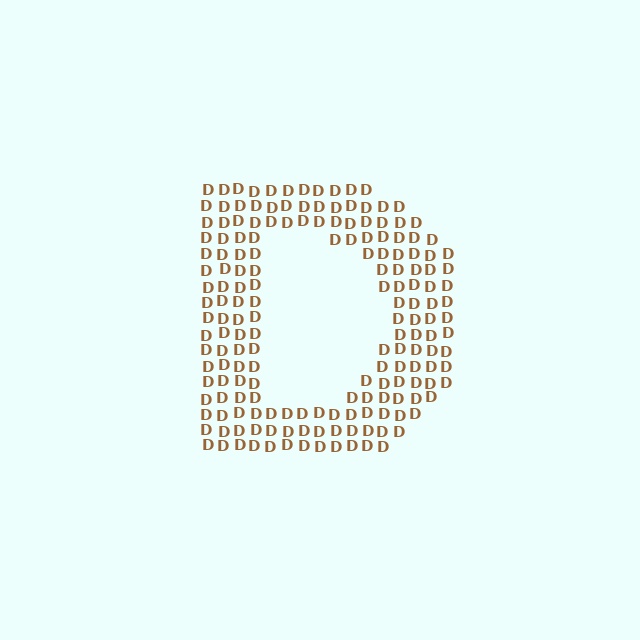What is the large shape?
The large shape is the letter D.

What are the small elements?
The small elements are letter D's.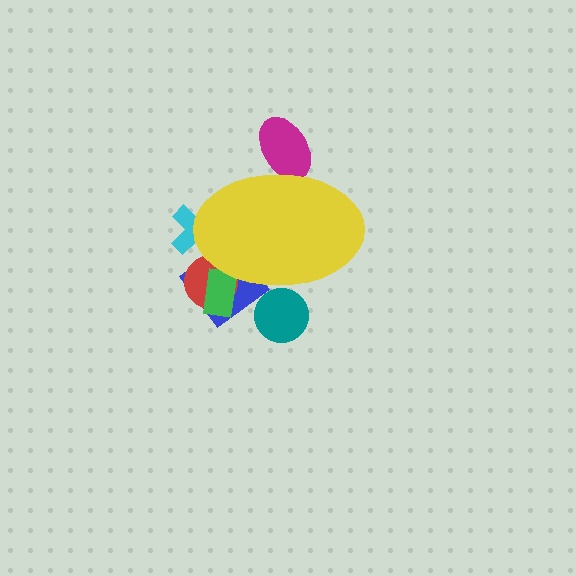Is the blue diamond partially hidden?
Yes, the blue diamond is partially hidden behind the yellow ellipse.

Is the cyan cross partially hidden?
Yes, the cyan cross is partially hidden behind the yellow ellipse.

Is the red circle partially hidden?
Yes, the red circle is partially hidden behind the yellow ellipse.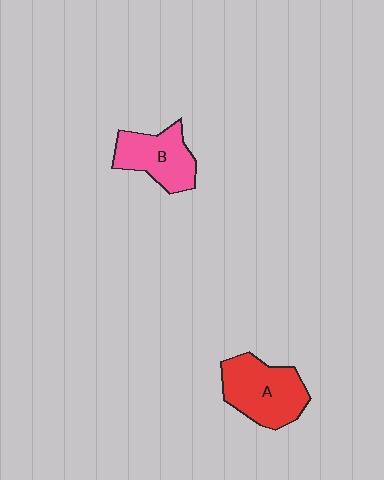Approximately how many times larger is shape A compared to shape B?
Approximately 1.2 times.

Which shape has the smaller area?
Shape B (pink).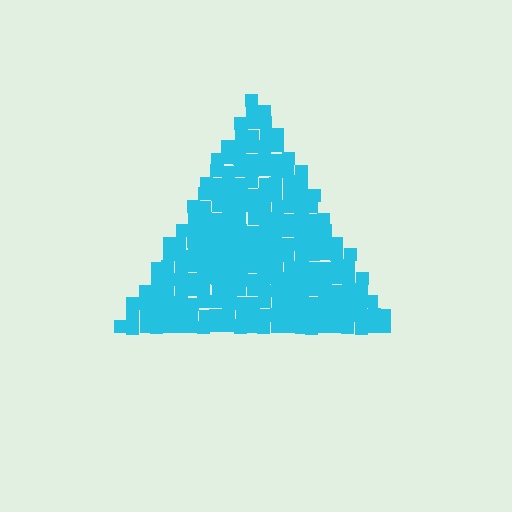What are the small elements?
The small elements are squares.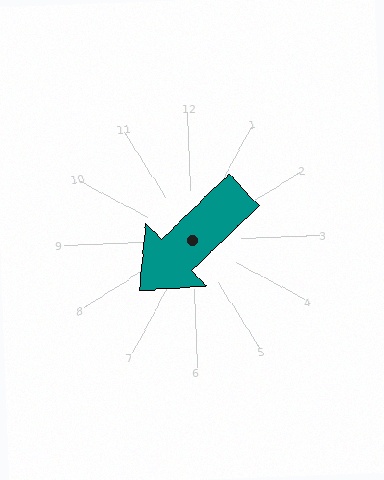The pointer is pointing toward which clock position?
Roughly 8 o'clock.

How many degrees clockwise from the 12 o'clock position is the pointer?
Approximately 228 degrees.